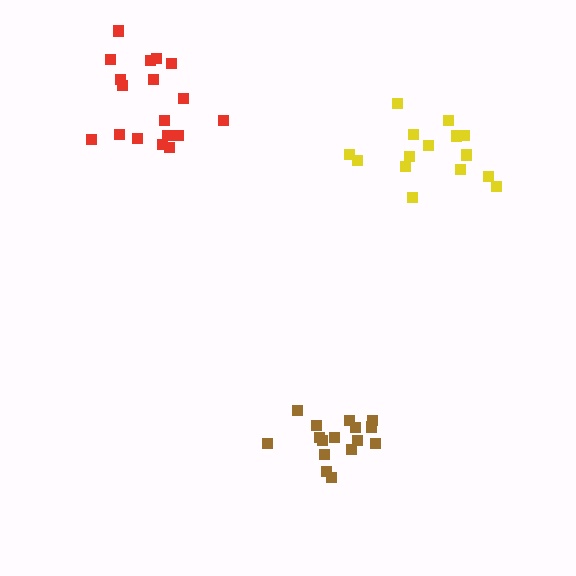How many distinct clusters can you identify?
There are 3 distinct clusters.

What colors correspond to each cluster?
The clusters are colored: yellow, brown, red.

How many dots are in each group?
Group 1: 15 dots, Group 2: 16 dots, Group 3: 18 dots (49 total).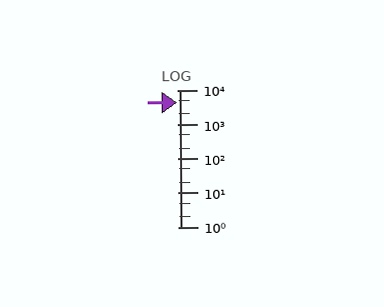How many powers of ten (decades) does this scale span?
The scale spans 4 decades, from 1 to 10000.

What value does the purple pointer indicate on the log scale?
The pointer indicates approximately 4200.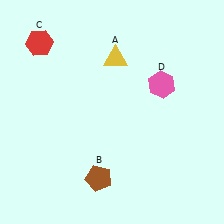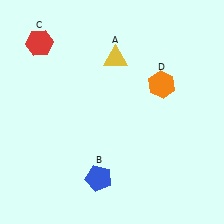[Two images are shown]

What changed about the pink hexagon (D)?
In Image 1, D is pink. In Image 2, it changed to orange.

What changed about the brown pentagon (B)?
In Image 1, B is brown. In Image 2, it changed to blue.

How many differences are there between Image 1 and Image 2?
There are 2 differences between the two images.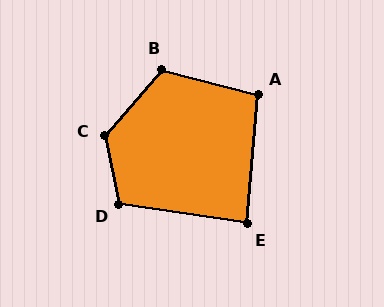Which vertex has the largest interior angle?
C, at approximately 128 degrees.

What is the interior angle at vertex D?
Approximately 110 degrees (obtuse).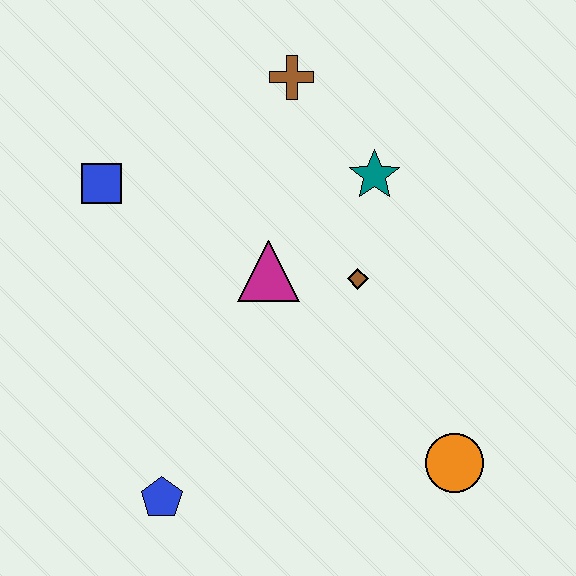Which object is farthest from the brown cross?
The blue pentagon is farthest from the brown cross.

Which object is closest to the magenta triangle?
The brown diamond is closest to the magenta triangle.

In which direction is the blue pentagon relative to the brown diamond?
The blue pentagon is below the brown diamond.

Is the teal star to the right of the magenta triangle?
Yes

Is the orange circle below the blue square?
Yes